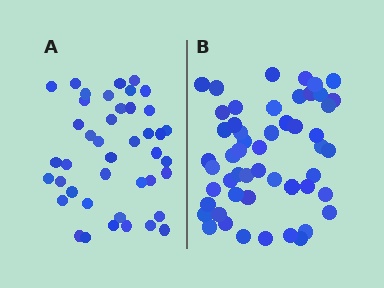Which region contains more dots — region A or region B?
Region B (the right region) has more dots.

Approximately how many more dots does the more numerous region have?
Region B has roughly 10 or so more dots than region A.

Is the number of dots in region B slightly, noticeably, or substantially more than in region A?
Region B has only slightly more — the two regions are fairly close. The ratio is roughly 1.2 to 1.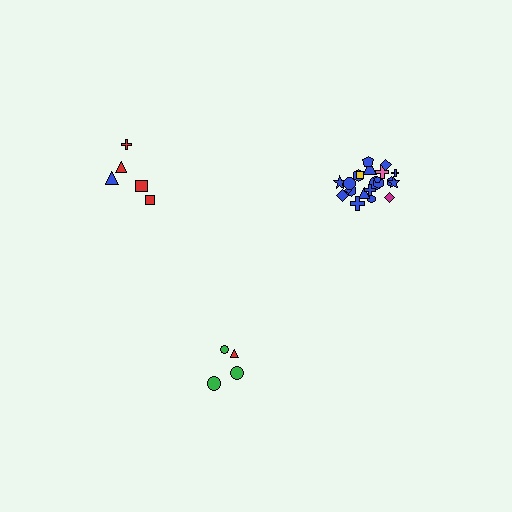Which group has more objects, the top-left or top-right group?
The top-right group.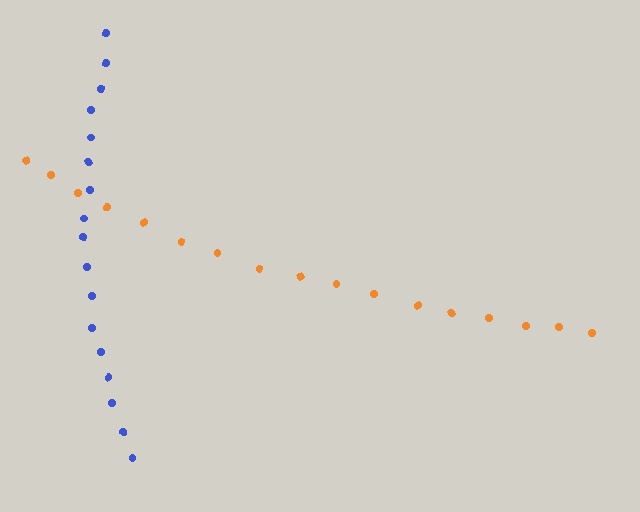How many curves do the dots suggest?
There are 2 distinct paths.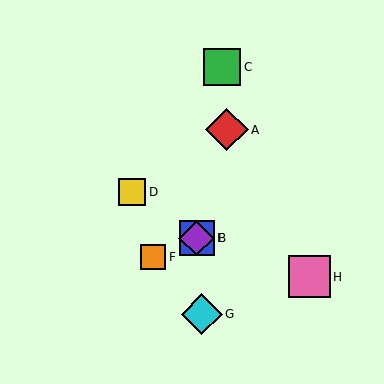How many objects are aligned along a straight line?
3 objects (B, E, F) are aligned along a straight line.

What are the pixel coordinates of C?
Object C is at (222, 67).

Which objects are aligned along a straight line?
Objects B, E, F are aligned along a straight line.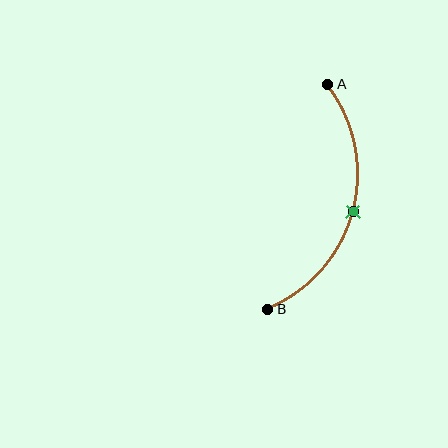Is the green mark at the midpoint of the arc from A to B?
Yes. The green mark lies on the arc at equal arc-length from both A and B — it is the arc midpoint.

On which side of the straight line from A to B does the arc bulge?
The arc bulges to the right of the straight line connecting A and B.